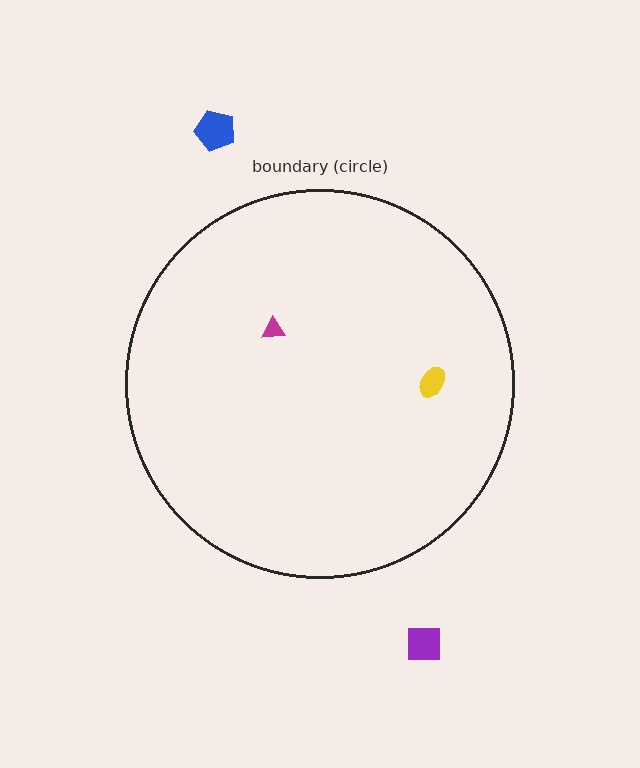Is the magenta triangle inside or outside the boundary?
Inside.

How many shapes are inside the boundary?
2 inside, 2 outside.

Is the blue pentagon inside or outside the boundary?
Outside.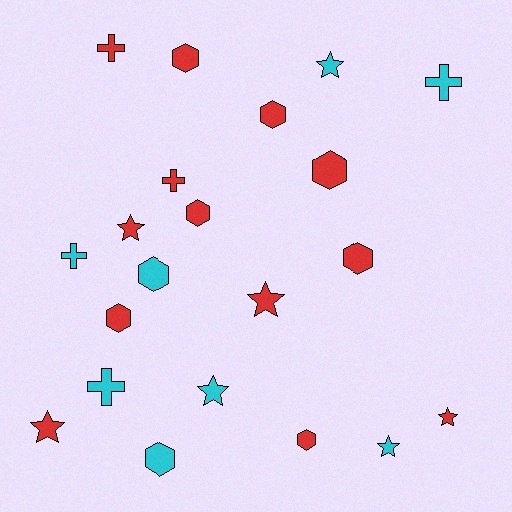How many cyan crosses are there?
There are 3 cyan crosses.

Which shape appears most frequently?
Hexagon, with 9 objects.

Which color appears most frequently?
Red, with 13 objects.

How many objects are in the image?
There are 21 objects.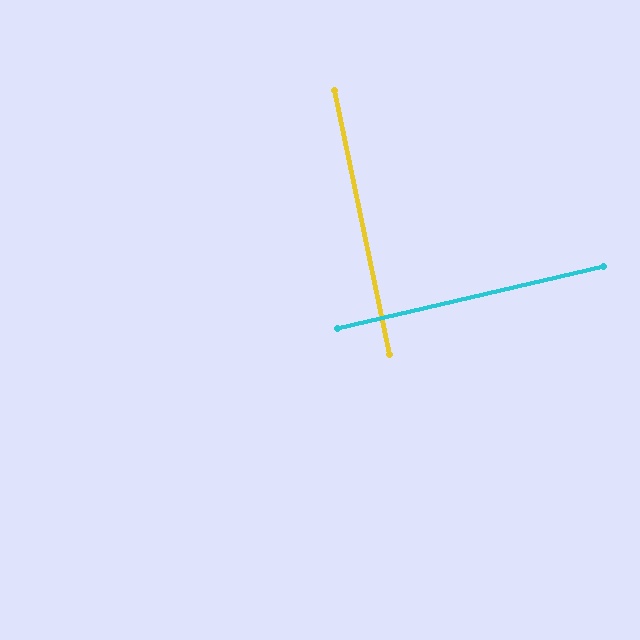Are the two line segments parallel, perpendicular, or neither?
Perpendicular — they meet at approximately 89°.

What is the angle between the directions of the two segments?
Approximately 89 degrees.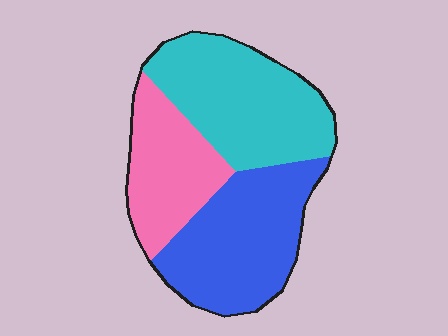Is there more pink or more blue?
Blue.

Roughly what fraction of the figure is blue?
Blue covers roughly 35% of the figure.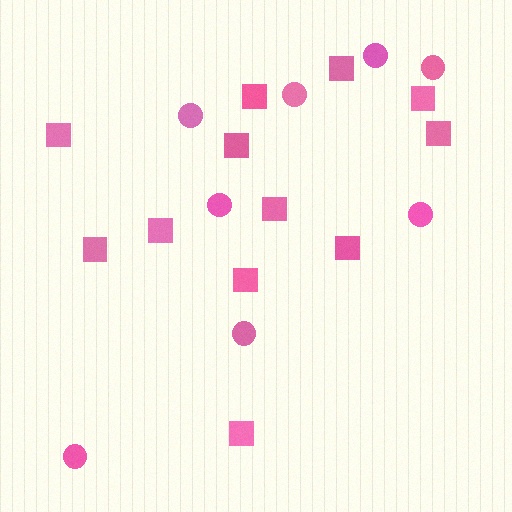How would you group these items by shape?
There are 2 groups: one group of circles (8) and one group of squares (12).